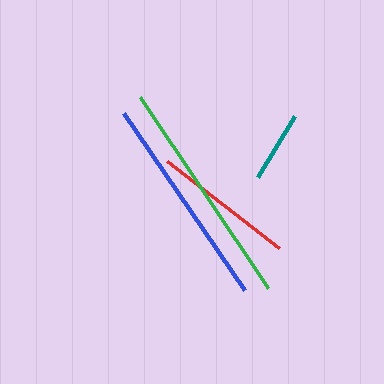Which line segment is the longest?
The green line is the longest at approximately 230 pixels.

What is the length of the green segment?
The green segment is approximately 230 pixels long.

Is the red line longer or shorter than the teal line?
The red line is longer than the teal line.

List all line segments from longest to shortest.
From longest to shortest: green, blue, red, teal.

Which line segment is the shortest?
The teal line is the shortest at approximately 72 pixels.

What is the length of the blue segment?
The blue segment is approximately 214 pixels long.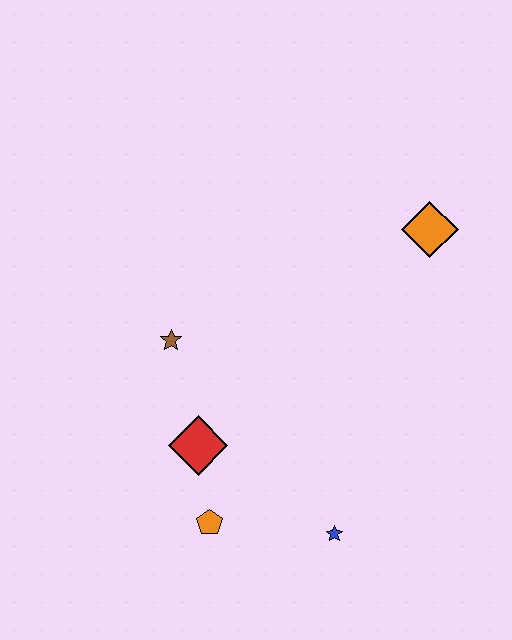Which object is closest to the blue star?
The orange pentagon is closest to the blue star.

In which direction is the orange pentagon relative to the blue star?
The orange pentagon is to the left of the blue star.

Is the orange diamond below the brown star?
No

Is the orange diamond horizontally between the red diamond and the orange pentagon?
No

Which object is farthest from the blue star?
The orange diamond is farthest from the blue star.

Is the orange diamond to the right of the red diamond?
Yes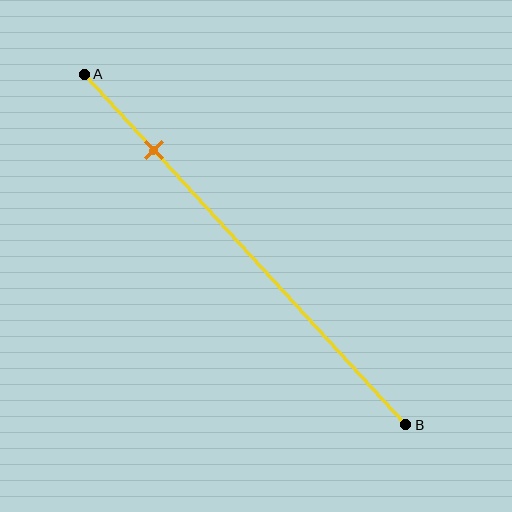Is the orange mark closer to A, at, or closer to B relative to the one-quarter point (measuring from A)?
The orange mark is closer to point A than the one-quarter point of segment AB.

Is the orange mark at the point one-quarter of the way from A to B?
No, the mark is at about 20% from A, not at the 25% one-quarter point.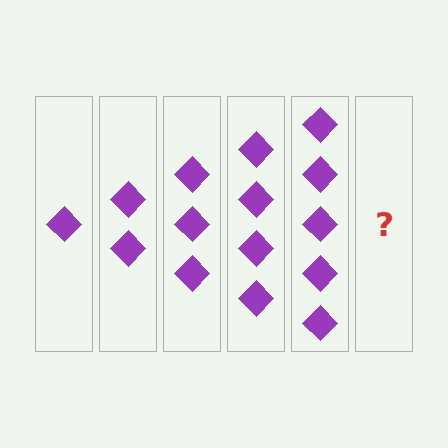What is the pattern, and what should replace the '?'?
The pattern is that each step adds one more diamond. The '?' should be 6 diamonds.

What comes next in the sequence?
The next element should be 6 diamonds.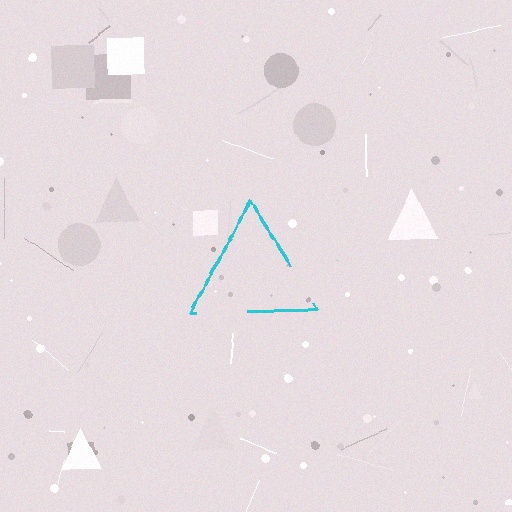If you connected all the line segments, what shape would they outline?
They would outline a triangle.